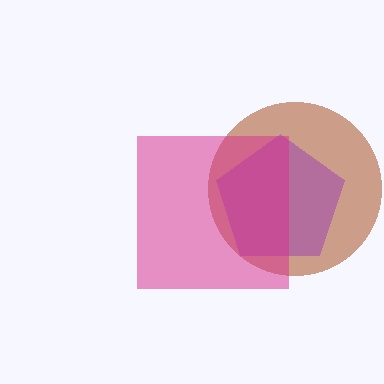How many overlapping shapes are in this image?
There are 3 overlapping shapes in the image.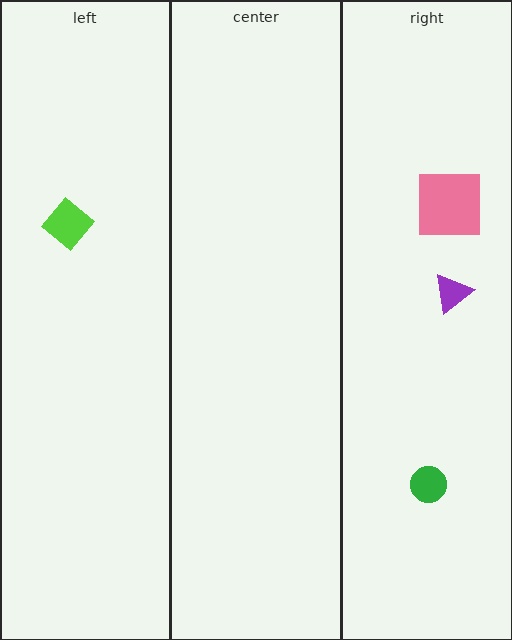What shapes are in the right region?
The purple triangle, the green circle, the pink square.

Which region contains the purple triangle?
The right region.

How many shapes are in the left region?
1.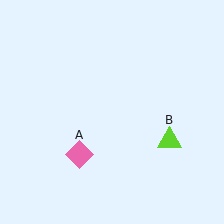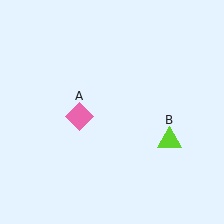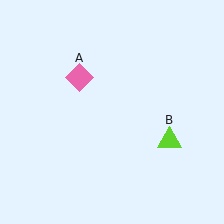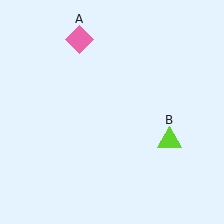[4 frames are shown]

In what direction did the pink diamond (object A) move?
The pink diamond (object A) moved up.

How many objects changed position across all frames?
1 object changed position: pink diamond (object A).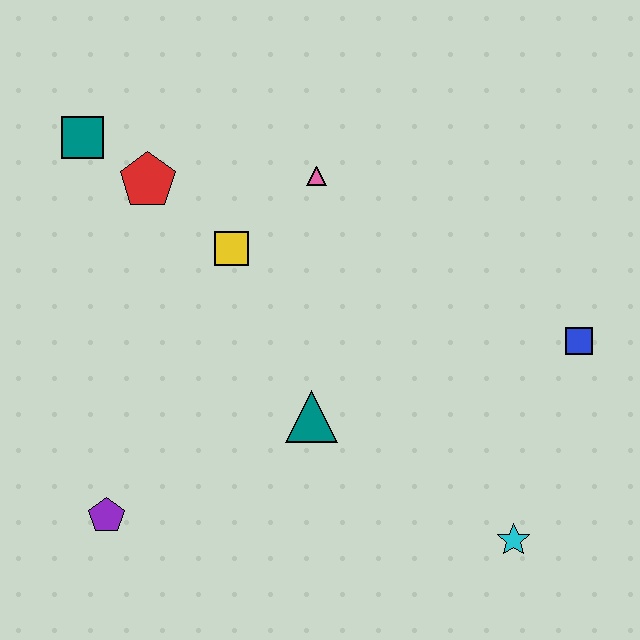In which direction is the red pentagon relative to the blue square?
The red pentagon is to the left of the blue square.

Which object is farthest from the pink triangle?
The cyan star is farthest from the pink triangle.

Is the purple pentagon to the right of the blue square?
No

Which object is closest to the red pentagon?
The teal square is closest to the red pentagon.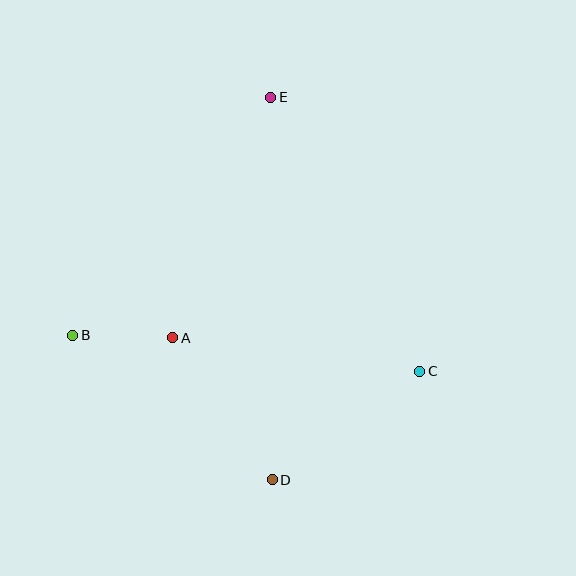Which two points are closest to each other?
Points A and B are closest to each other.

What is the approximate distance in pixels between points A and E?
The distance between A and E is approximately 260 pixels.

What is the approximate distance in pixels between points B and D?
The distance between B and D is approximately 246 pixels.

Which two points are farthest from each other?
Points D and E are farthest from each other.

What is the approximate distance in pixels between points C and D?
The distance between C and D is approximately 183 pixels.